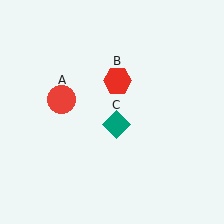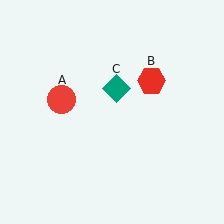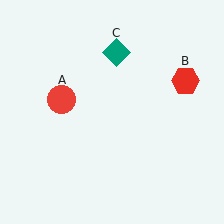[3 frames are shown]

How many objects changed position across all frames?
2 objects changed position: red hexagon (object B), teal diamond (object C).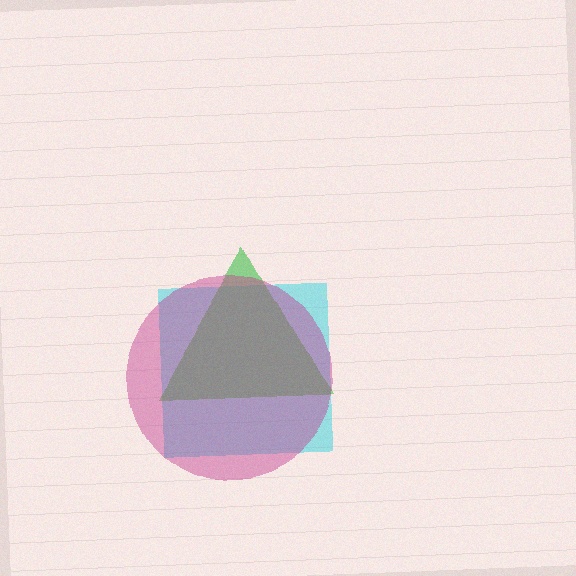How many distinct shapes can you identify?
There are 3 distinct shapes: a cyan square, a green triangle, a magenta circle.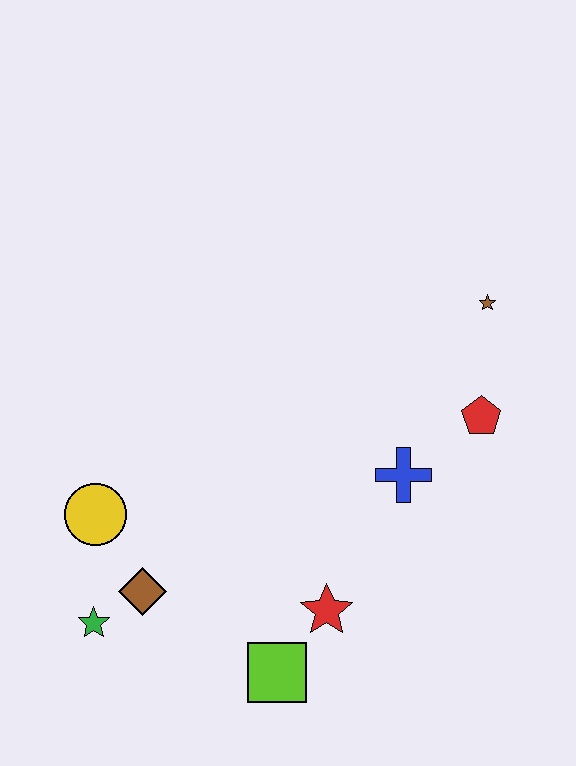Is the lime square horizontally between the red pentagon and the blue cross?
No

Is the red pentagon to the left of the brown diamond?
No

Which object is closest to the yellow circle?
The brown diamond is closest to the yellow circle.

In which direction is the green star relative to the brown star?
The green star is to the left of the brown star.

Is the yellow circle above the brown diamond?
Yes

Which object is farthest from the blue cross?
The green star is farthest from the blue cross.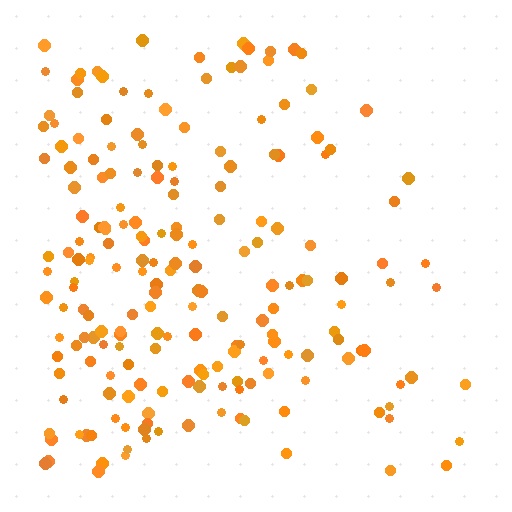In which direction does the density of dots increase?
From right to left, with the left side densest.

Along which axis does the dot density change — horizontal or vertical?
Horizontal.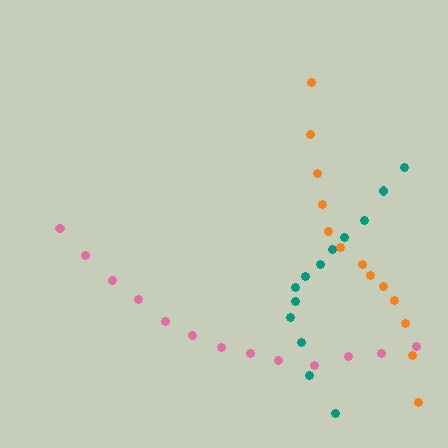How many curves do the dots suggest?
There are 3 distinct paths.